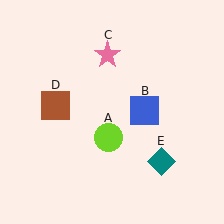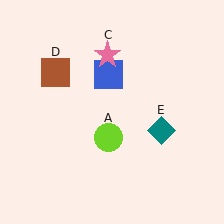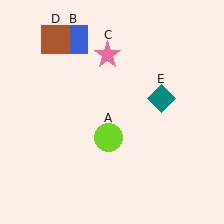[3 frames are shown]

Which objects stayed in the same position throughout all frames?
Lime circle (object A) and pink star (object C) remained stationary.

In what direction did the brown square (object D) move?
The brown square (object D) moved up.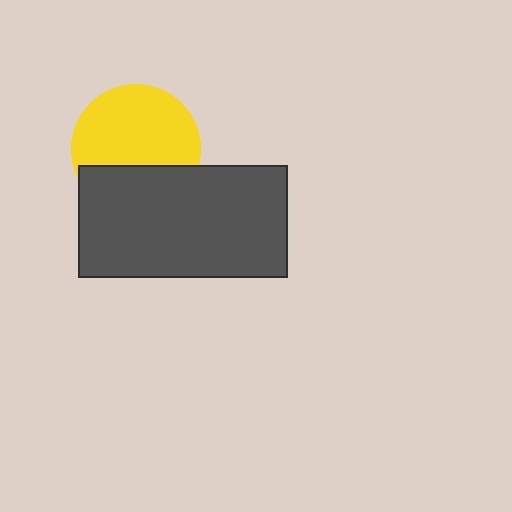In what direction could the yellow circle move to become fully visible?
The yellow circle could move up. That would shift it out from behind the dark gray rectangle entirely.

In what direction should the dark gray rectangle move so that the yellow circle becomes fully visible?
The dark gray rectangle should move down. That is the shortest direction to clear the overlap and leave the yellow circle fully visible.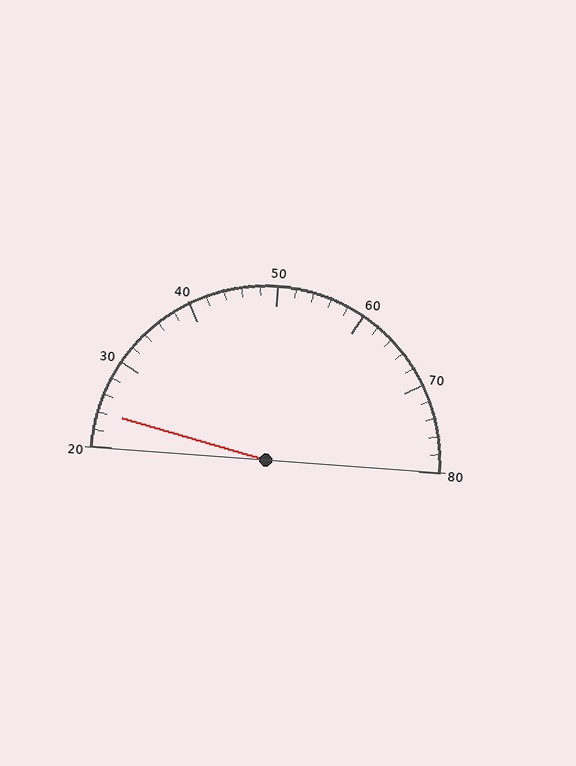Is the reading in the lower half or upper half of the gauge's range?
The reading is in the lower half of the range (20 to 80).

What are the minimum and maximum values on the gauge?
The gauge ranges from 20 to 80.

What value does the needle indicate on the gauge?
The needle indicates approximately 24.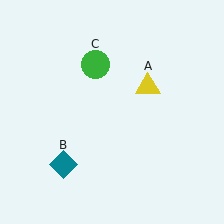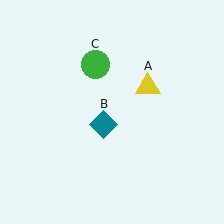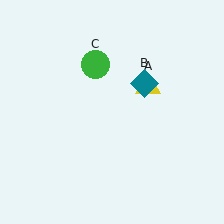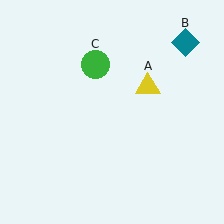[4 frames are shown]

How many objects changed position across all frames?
1 object changed position: teal diamond (object B).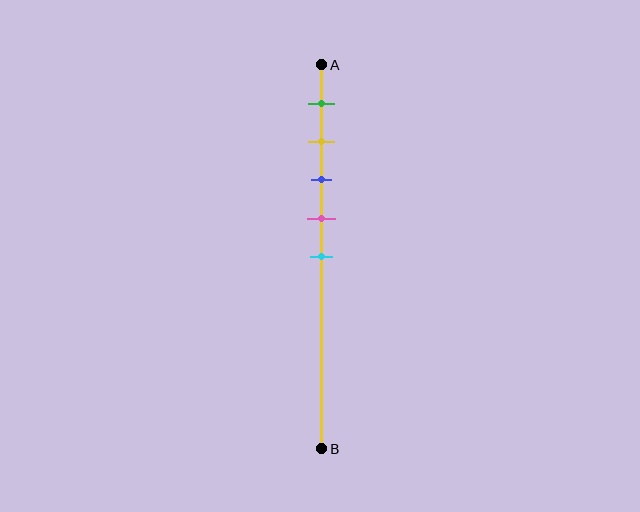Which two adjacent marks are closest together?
The yellow and blue marks are the closest adjacent pair.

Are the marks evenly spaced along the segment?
Yes, the marks are approximately evenly spaced.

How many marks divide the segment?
There are 5 marks dividing the segment.